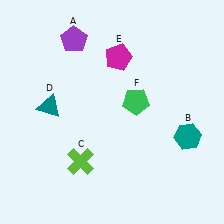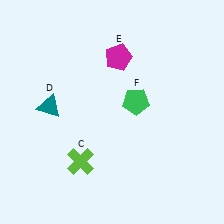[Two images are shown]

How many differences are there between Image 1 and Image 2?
There are 2 differences between the two images.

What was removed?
The teal hexagon (B), the purple pentagon (A) were removed in Image 2.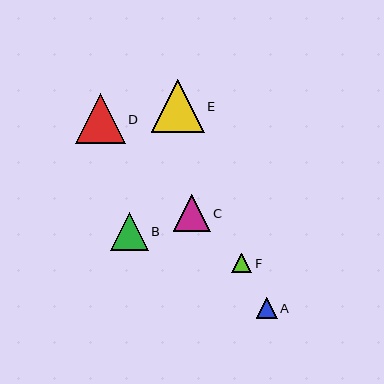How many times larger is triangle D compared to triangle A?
Triangle D is approximately 2.4 times the size of triangle A.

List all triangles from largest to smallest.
From largest to smallest: E, D, B, C, A, F.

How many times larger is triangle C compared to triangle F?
Triangle C is approximately 1.9 times the size of triangle F.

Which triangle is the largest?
Triangle E is the largest with a size of approximately 52 pixels.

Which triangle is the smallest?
Triangle F is the smallest with a size of approximately 20 pixels.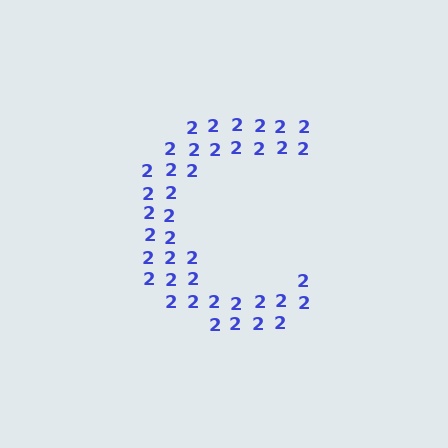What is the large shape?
The large shape is the letter C.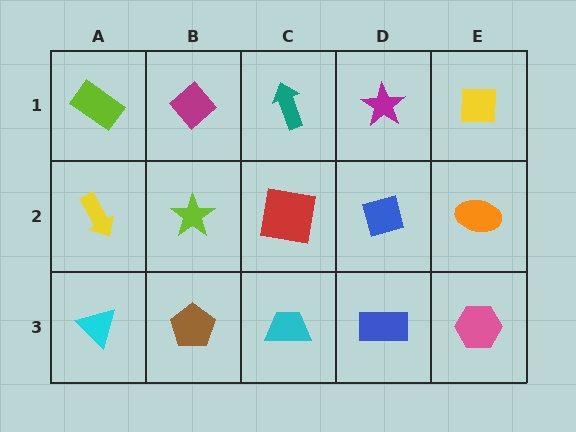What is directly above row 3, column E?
An orange ellipse.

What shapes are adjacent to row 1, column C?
A red square (row 2, column C), a magenta diamond (row 1, column B), a magenta star (row 1, column D).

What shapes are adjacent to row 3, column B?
A lime star (row 2, column B), a cyan triangle (row 3, column A), a cyan trapezoid (row 3, column C).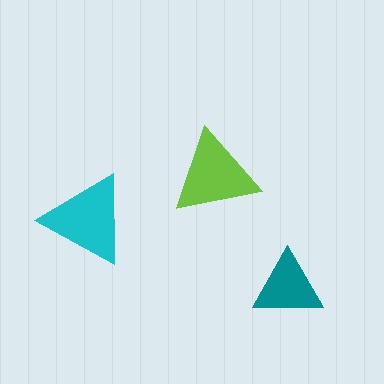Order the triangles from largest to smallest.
the cyan one, the lime one, the teal one.